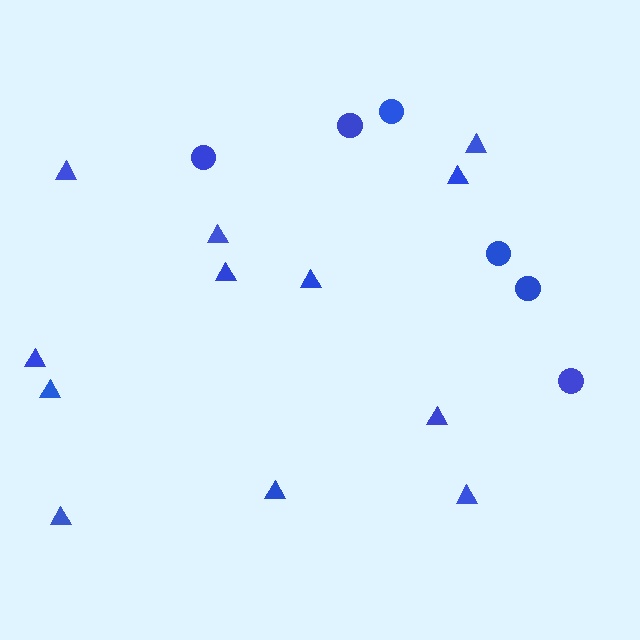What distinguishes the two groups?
There are 2 groups: one group of circles (6) and one group of triangles (12).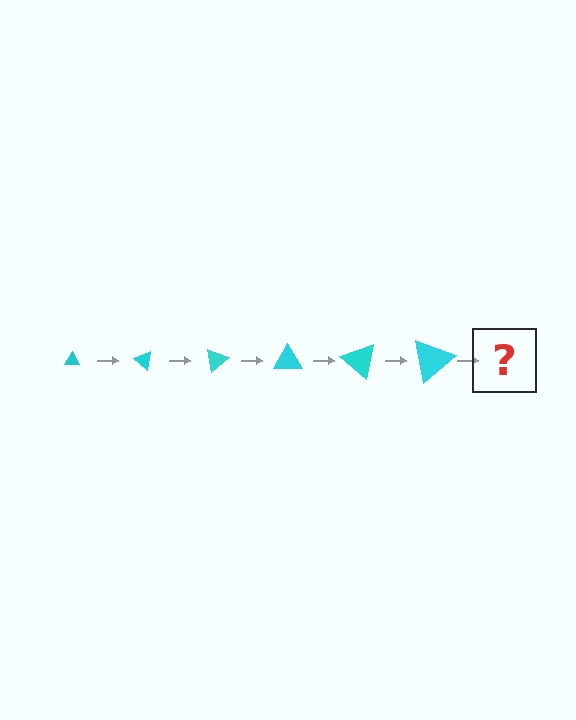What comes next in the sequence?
The next element should be a triangle, larger than the previous one and rotated 240 degrees from the start.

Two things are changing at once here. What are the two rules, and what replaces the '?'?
The two rules are that the triangle grows larger each step and it rotates 40 degrees each step. The '?' should be a triangle, larger than the previous one and rotated 240 degrees from the start.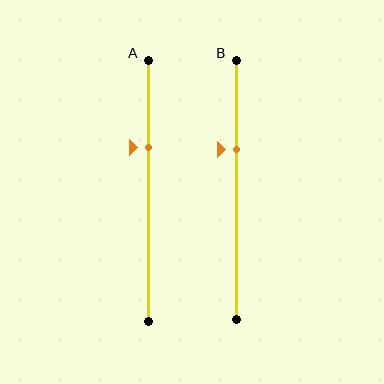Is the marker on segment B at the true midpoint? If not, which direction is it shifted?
No, the marker on segment B is shifted upward by about 15% of the segment length.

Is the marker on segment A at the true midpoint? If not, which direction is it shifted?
No, the marker on segment A is shifted upward by about 17% of the segment length.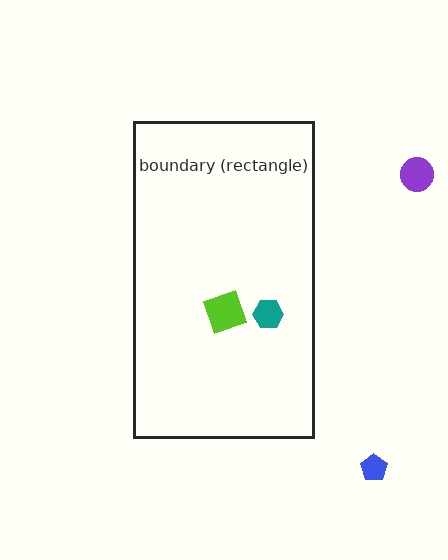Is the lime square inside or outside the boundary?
Inside.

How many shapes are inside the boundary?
2 inside, 2 outside.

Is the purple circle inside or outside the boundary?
Outside.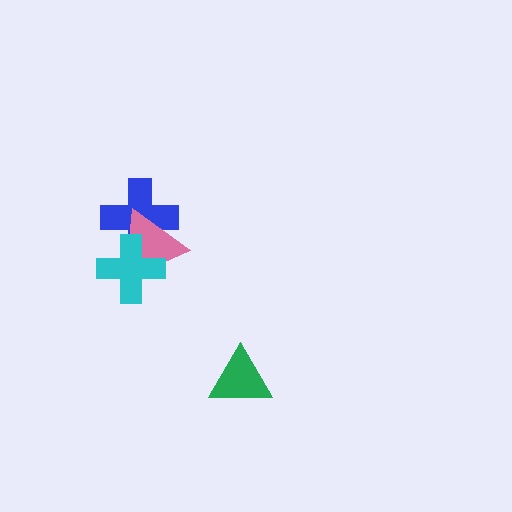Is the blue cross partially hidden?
Yes, it is partially covered by another shape.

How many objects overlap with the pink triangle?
2 objects overlap with the pink triangle.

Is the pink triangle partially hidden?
Yes, it is partially covered by another shape.